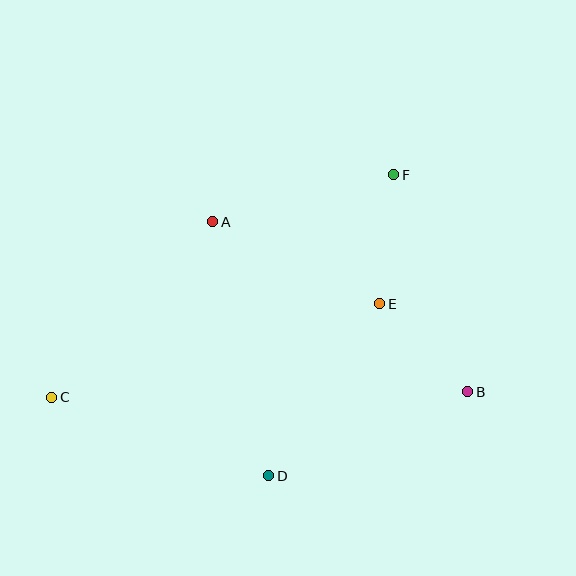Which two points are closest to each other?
Points B and E are closest to each other.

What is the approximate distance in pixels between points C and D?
The distance between C and D is approximately 231 pixels.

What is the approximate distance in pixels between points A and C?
The distance between A and C is approximately 238 pixels.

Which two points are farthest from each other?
Points B and C are farthest from each other.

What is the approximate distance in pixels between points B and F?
The distance between B and F is approximately 229 pixels.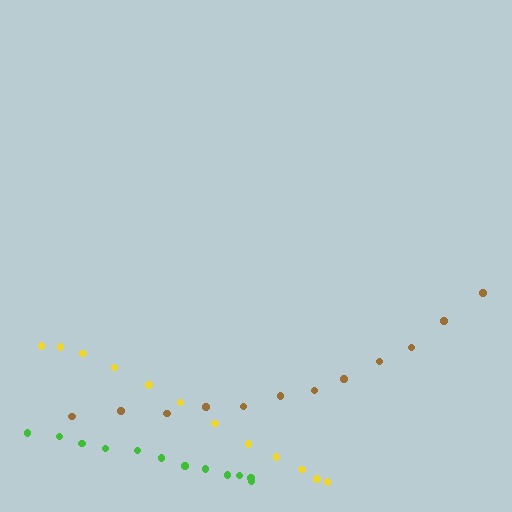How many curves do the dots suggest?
There are 3 distinct paths.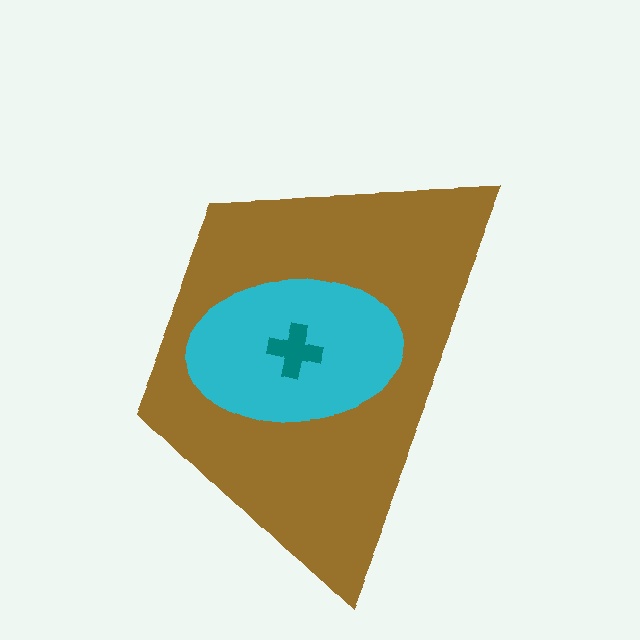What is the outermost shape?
The brown trapezoid.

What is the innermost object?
The teal cross.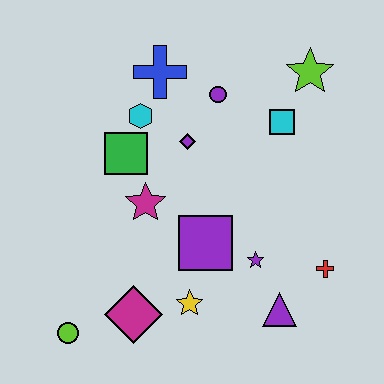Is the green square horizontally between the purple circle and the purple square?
No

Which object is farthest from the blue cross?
The lime circle is farthest from the blue cross.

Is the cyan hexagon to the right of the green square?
Yes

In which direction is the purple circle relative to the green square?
The purple circle is to the right of the green square.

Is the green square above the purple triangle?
Yes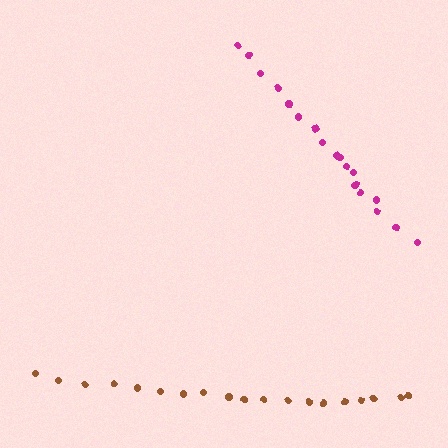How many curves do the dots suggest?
There are 2 distinct paths.